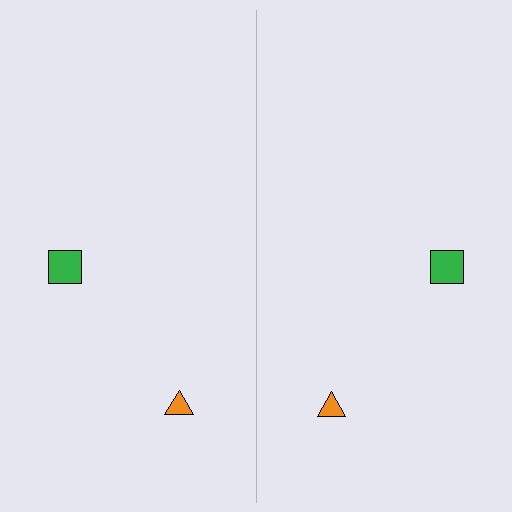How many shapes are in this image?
There are 4 shapes in this image.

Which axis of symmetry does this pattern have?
The pattern has a vertical axis of symmetry running through the center of the image.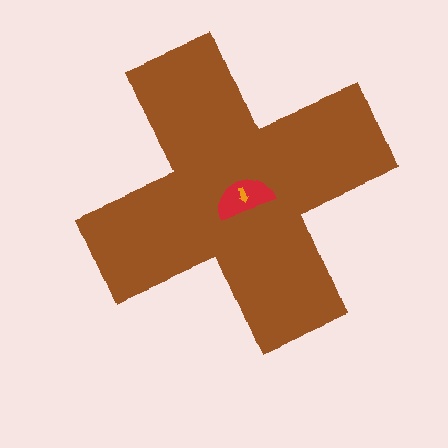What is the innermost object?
The orange arrow.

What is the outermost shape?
The brown cross.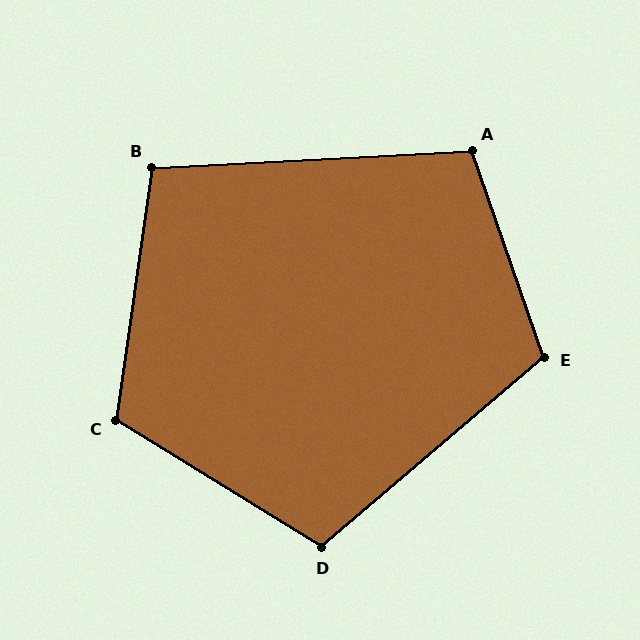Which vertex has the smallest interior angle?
B, at approximately 101 degrees.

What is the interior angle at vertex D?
Approximately 108 degrees (obtuse).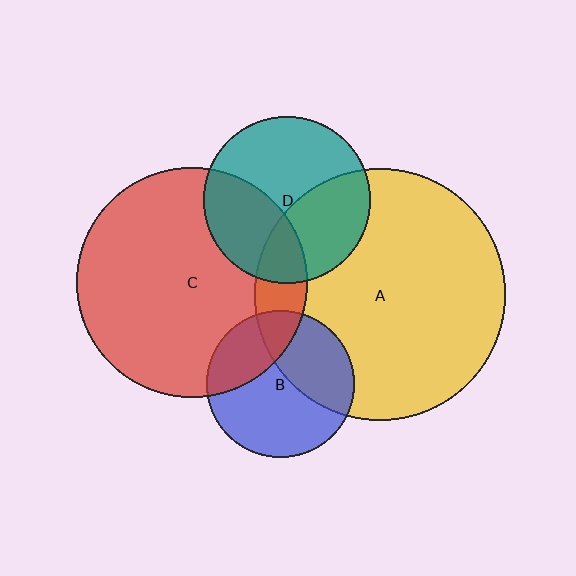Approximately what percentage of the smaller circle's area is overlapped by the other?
Approximately 40%.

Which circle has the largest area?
Circle A (yellow).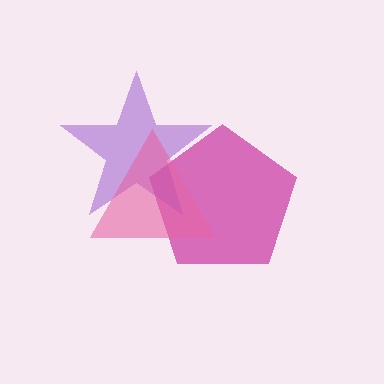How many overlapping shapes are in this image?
There are 3 overlapping shapes in the image.